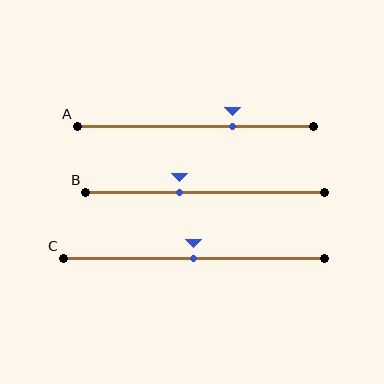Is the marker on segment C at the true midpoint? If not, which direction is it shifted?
Yes, the marker on segment C is at the true midpoint.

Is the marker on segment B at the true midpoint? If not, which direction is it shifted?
No, the marker on segment B is shifted to the left by about 11% of the segment length.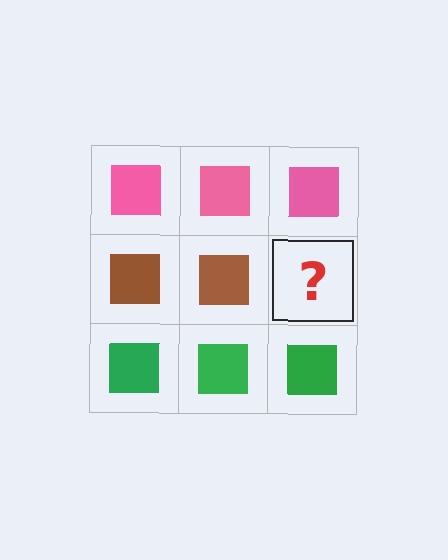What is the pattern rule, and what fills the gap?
The rule is that each row has a consistent color. The gap should be filled with a brown square.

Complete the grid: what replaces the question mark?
The question mark should be replaced with a brown square.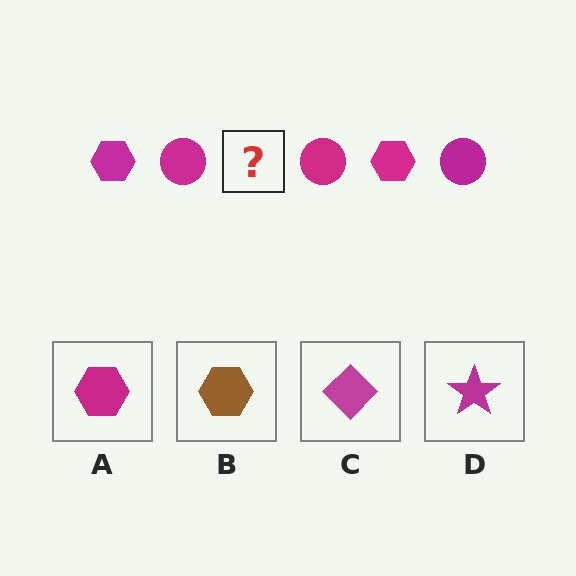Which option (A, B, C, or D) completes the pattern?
A.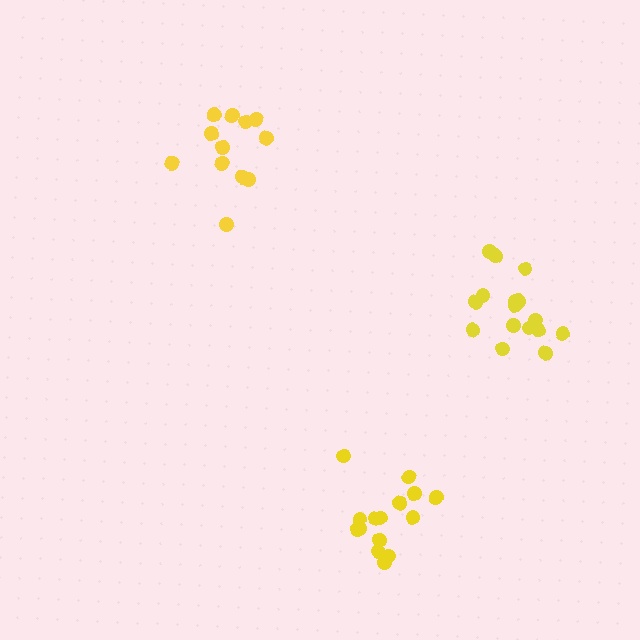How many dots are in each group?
Group 1: 16 dots, Group 2: 12 dots, Group 3: 15 dots (43 total).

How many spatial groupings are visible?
There are 3 spatial groupings.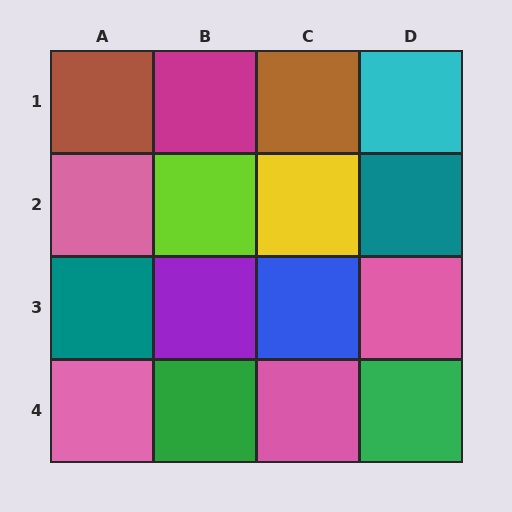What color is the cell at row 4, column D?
Green.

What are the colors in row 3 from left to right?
Teal, purple, blue, pink.